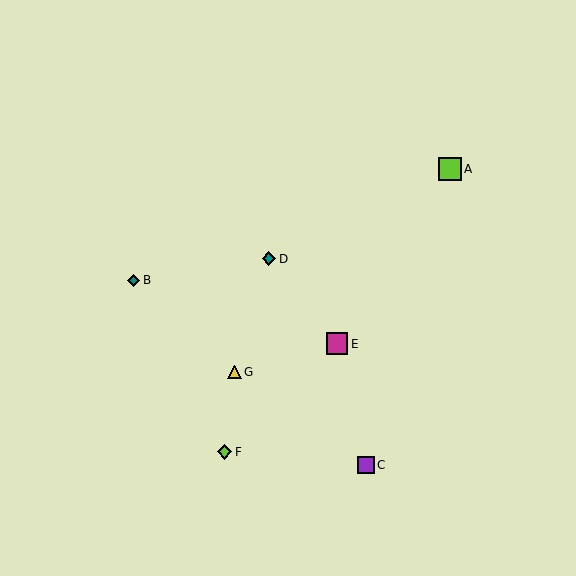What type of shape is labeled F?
Shape F is a lime diamond.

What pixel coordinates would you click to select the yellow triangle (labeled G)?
Click at (235, 372) to select the yellow triangle G.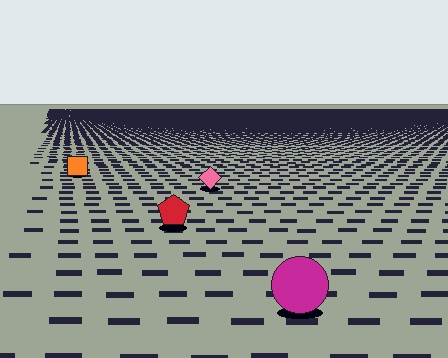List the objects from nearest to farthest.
From nearest to farthest: the magenta circle, the red pentagon, the pink diamond, the orange square.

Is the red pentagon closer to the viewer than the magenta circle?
No. The magenta circle is closer — you can tell from the texture gradient: the ground texture is coarser near it.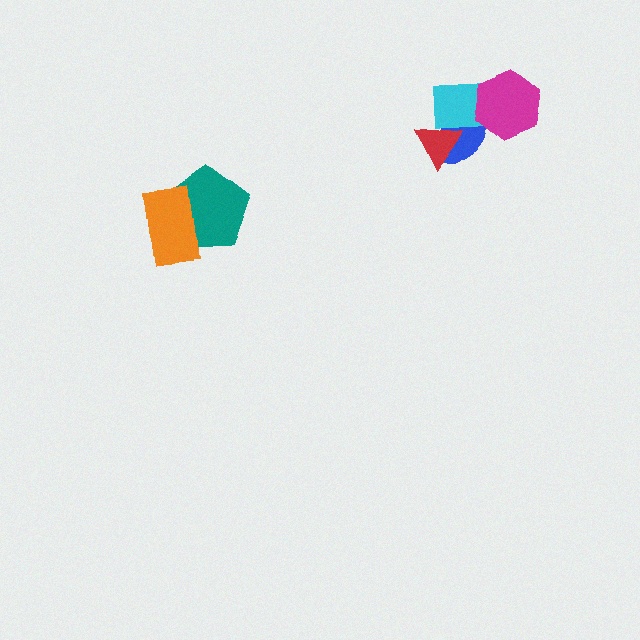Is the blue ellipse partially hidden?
Yes, it is partially covered by another shape.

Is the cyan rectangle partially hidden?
Yes, it is partially covered by another shape.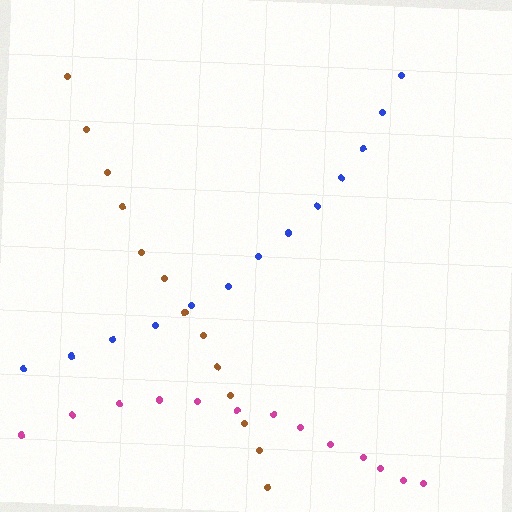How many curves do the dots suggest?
There are 3 distinct paths.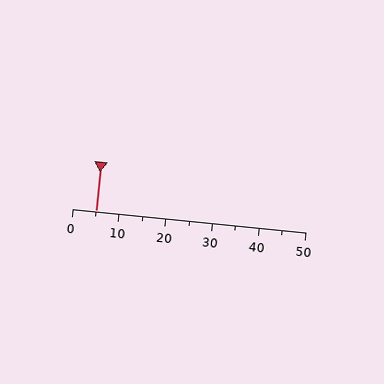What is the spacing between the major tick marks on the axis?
The major ticks are spaced 10 apart.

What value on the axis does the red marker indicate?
The marker indicates approximately 5.